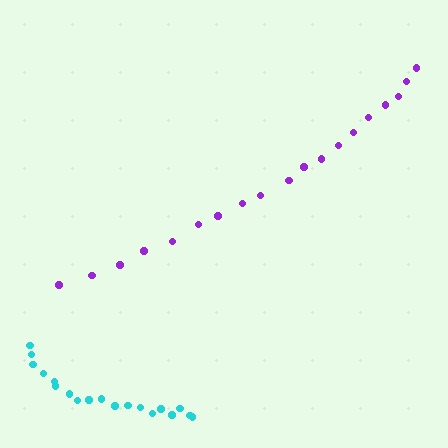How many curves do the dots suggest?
There are 2 distinct paths.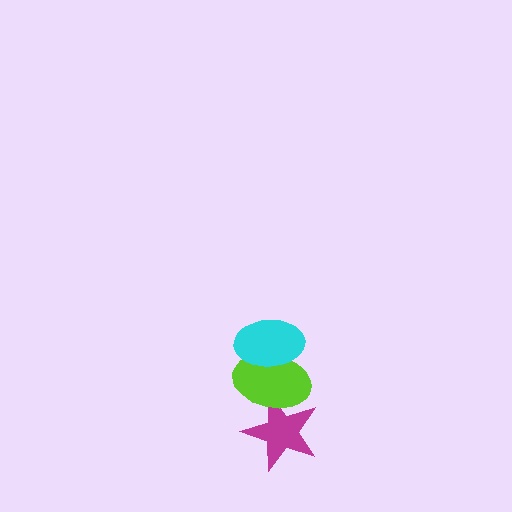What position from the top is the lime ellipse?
The lime ellipse is 2nd from the top.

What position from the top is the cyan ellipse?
The cyan ellipse is 1st from the top.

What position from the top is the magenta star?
The magenta star is 3rd from the top.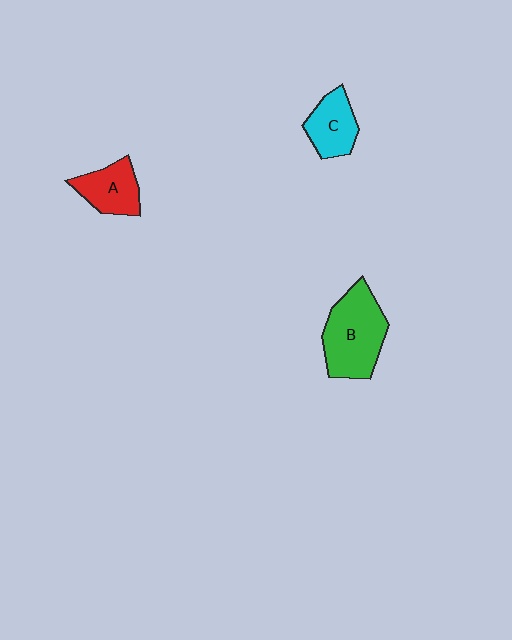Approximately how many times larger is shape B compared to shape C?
Approximately 1.7 times.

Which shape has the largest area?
Shape B (green).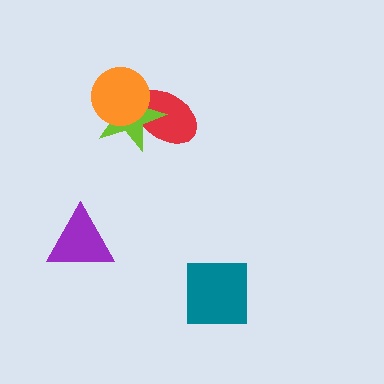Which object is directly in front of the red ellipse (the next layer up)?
The lime star is directly in front of the red ellipse.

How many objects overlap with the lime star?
2 objects overlap with the lime star.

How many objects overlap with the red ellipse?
2 objects overlap with the red ellipse.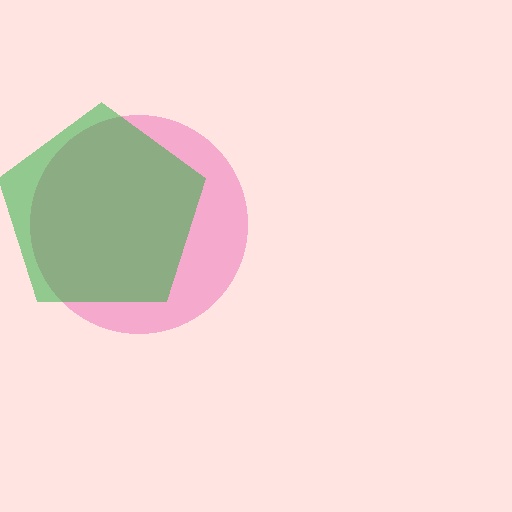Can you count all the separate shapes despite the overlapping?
Yes, there are 2 separate shapes.